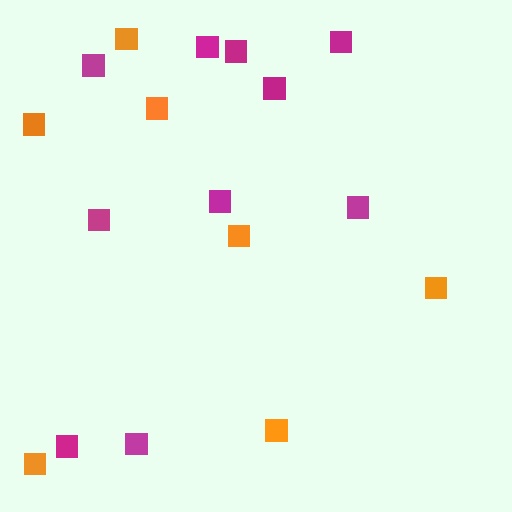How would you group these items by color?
There are 2 groups: one group of magenta squares (10) and one group of orange squares (7).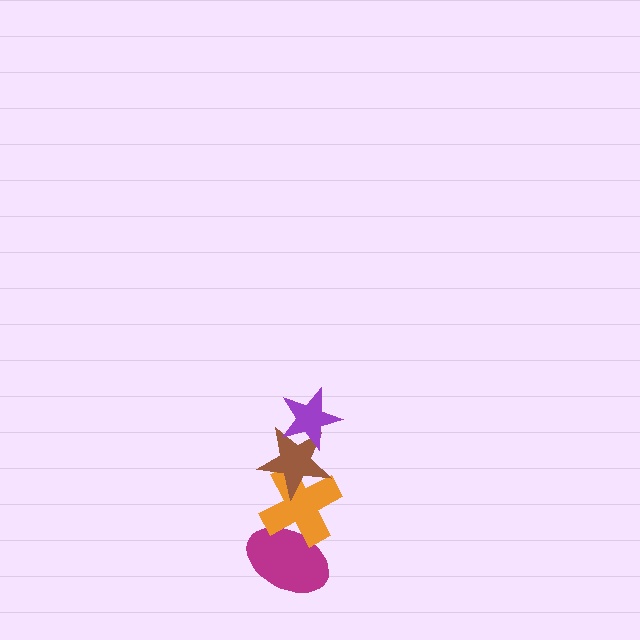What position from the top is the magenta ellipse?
The magenta ellipse is 4th from the top.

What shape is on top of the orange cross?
The brown star is on top of the orange cross.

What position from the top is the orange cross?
The orange cross is 3rd from the top.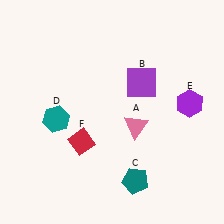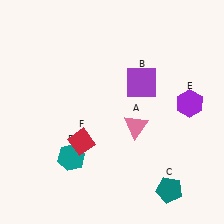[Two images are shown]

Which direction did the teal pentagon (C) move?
The teal pentagon (C) moved right.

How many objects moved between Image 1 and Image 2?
2 objects moved between the two images.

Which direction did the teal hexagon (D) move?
The teal hexagon (D) moved down.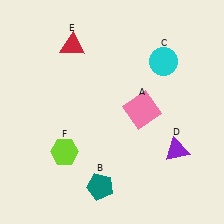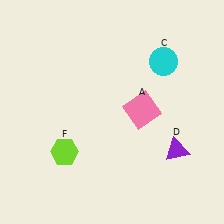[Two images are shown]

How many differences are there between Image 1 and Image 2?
There are 2 differences between the two images.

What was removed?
The red triangle (E), the teal pentagon (B) were removed in Image 2.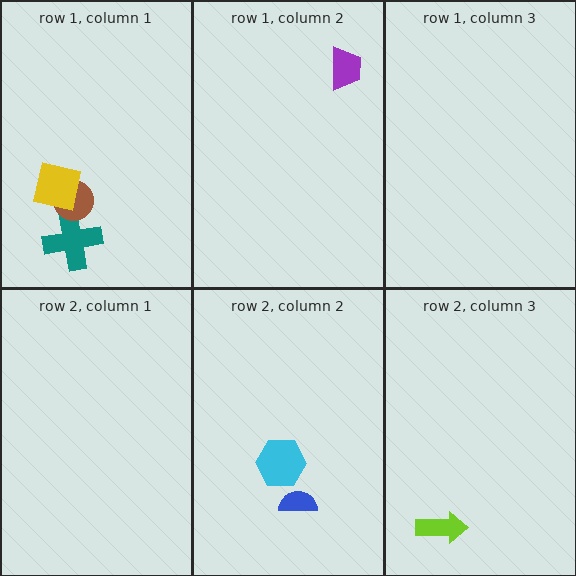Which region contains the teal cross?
The row 1, column 1 region.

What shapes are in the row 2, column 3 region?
The lime arrow.